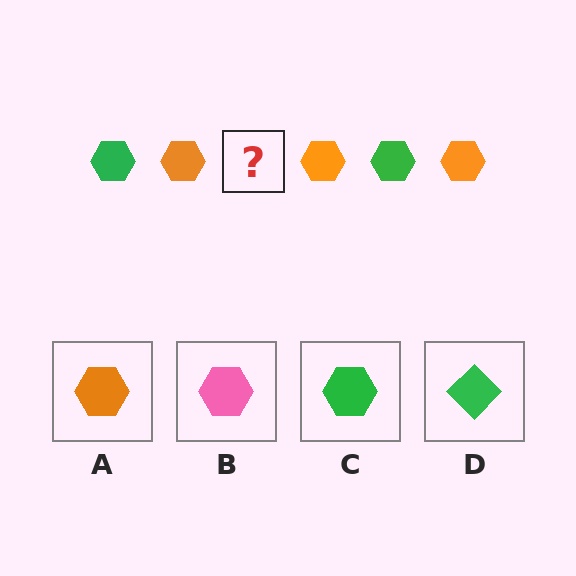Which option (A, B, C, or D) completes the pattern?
C.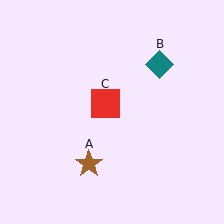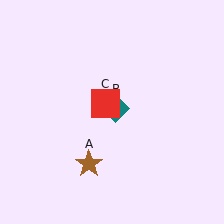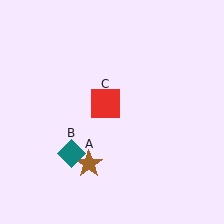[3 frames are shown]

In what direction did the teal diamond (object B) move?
The teal diamond (object B) moved down and to the left.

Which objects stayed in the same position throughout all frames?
Brown star (object A) and red square (object C) remained stationary.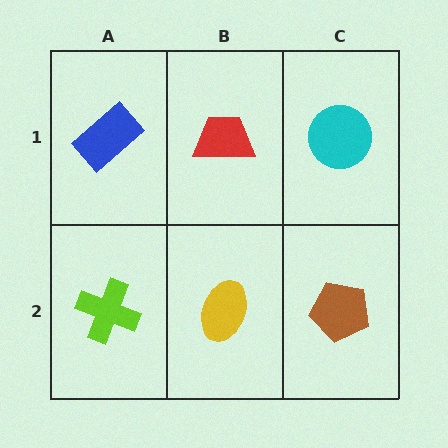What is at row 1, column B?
A red trapezoid.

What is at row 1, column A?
A blue rectangle.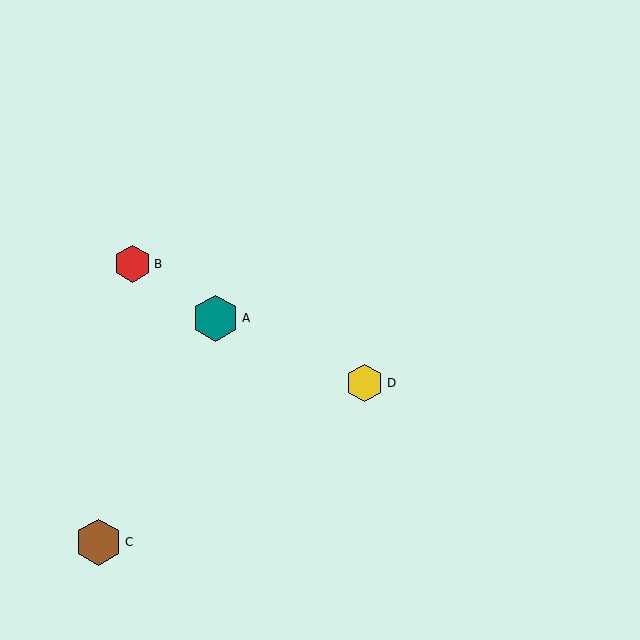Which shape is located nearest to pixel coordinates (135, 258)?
The red hexagon (labeled B) at (132, 264) is nearest to that location.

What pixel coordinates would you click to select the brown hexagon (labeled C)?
Click at (99, 542) to select the brown hexagon C.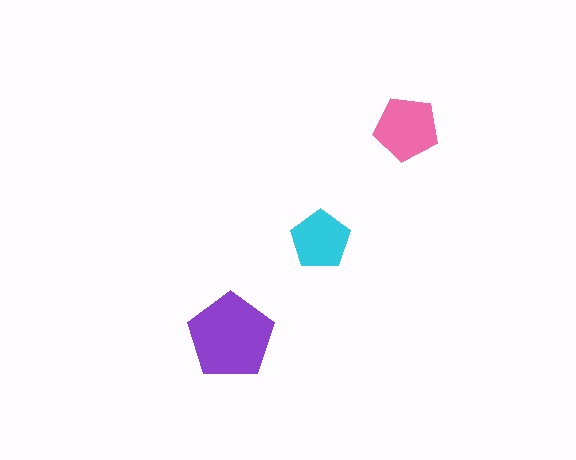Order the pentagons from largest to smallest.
the purple one, the pink one, the cyan one.